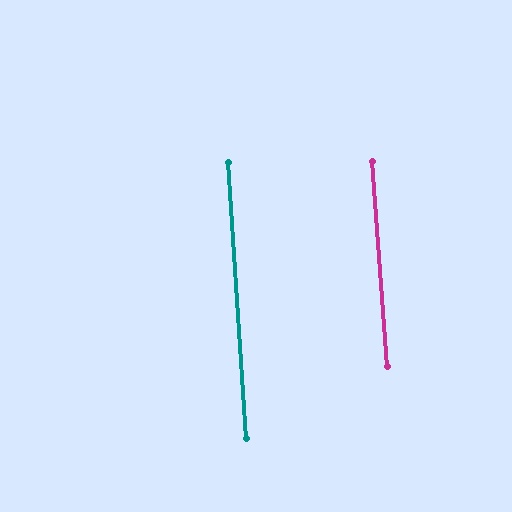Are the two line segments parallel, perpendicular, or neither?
Parallel — their directions differ by only 0.3°.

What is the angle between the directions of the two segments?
Approximately 0 degrees.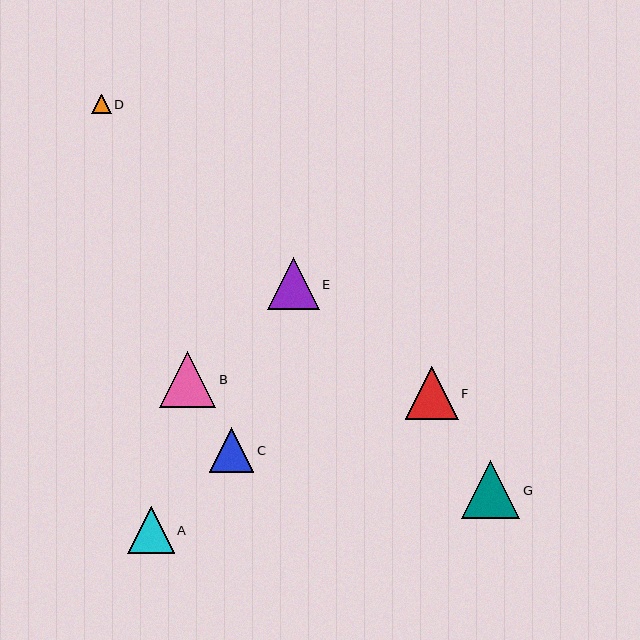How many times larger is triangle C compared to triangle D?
Triangle C is approximately 2.3 times the size of triangle D.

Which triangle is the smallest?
Triangle D is the smallest with a size of approximately 19 pixels.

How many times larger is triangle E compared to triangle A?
Triangle E is approximately 1.1 times the size of triangle A.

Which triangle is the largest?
Triangle G is the largest with a size of approximately 58 pixels.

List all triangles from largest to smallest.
From largest to smallest: G, B, F, E, A, C, D.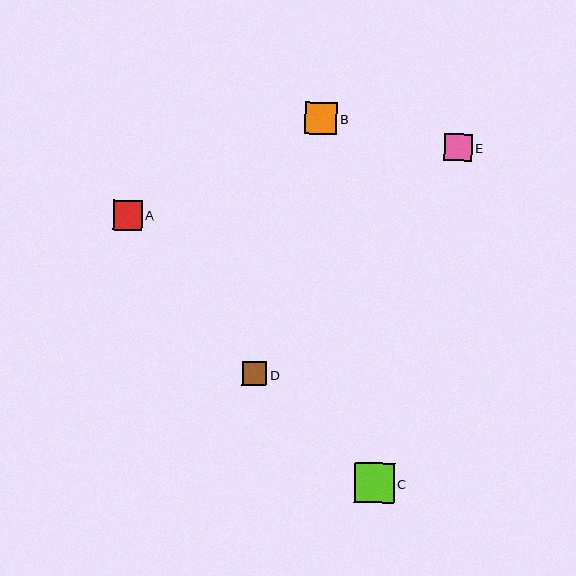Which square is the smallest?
Square D is the smallest with a size of approximately 24 pixels.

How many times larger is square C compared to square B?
Square C is approximately 1.2 times the size of square B.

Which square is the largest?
Square C is the largest with a size of approximately 40 pixels.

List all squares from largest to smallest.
From largest to smallest: C, B, A, E, D.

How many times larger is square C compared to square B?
Square C is approximately 1.2 times the size of square B.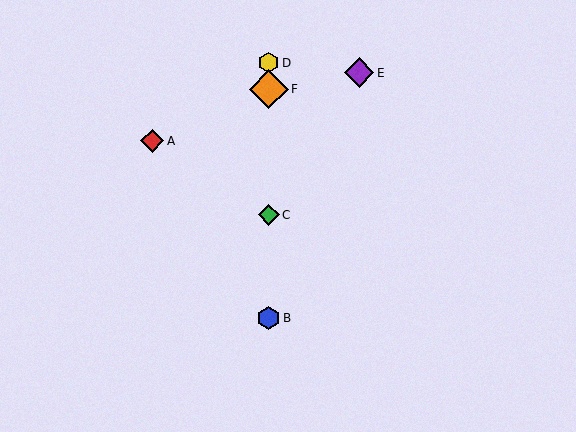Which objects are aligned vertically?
Objects B, C, D, F are aligned vertically.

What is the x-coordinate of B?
Object B is at x≈269.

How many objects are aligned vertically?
4 objects (B, C, D, F) are aligned vertically.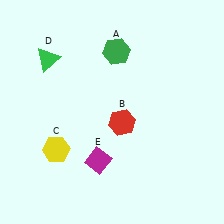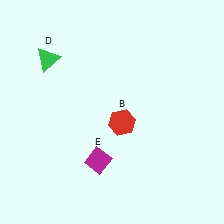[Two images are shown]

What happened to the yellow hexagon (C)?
The yellow hexagon (C) was removed in Image 2. It was in the bottom-left area of Image 1.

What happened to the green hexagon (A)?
The green hexagon (A) was removed in Image 2. It was in the top-right area of Image 1.